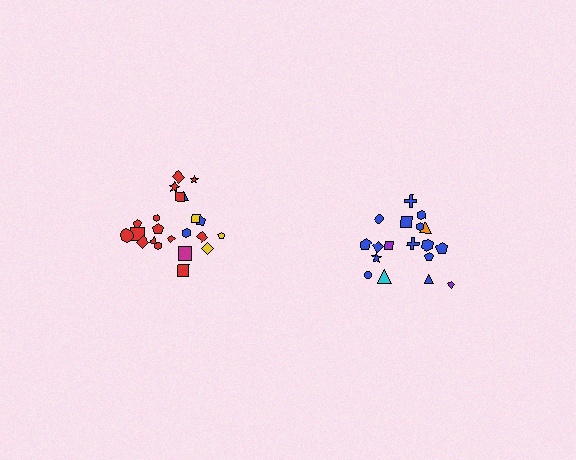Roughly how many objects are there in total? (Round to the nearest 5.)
Roughly 40 objects in total.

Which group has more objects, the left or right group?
The left group.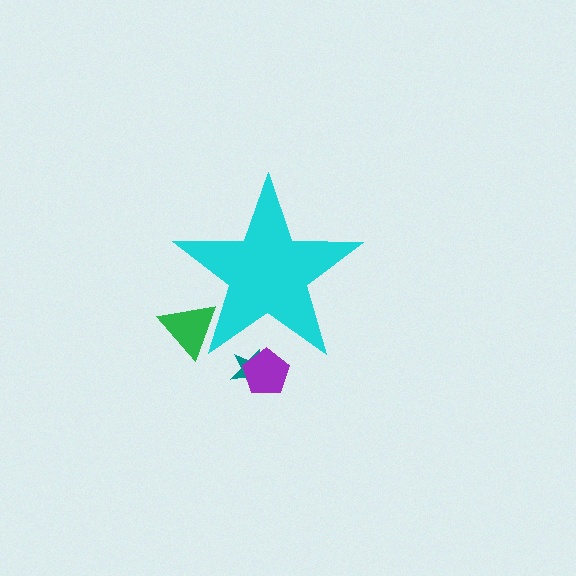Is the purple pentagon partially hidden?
Yes, the purple pentagon is partially hidden behind the cyan star.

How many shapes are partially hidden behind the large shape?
3 shapes are partially hidden.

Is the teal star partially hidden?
Yes, the teal star is partially hidden behind the cyan star.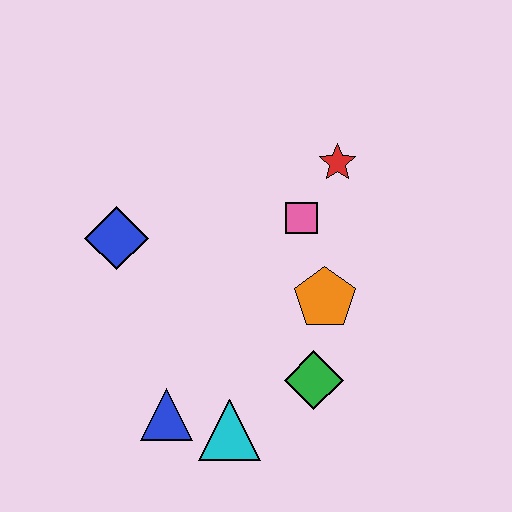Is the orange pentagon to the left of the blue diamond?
No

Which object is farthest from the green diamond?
The blue diamond is farthest from the green diamond.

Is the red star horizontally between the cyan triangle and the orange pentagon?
No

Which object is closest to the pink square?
The red star is closest to the pink square.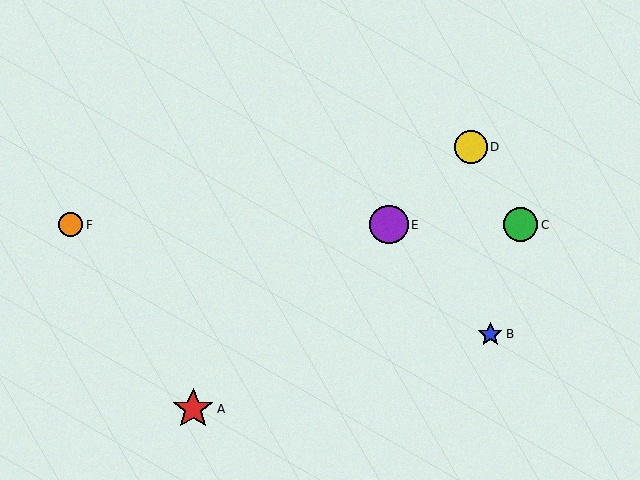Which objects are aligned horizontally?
Objects C, E, F are aligned horizontally.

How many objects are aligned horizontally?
3 objects (C, E, F) are aligned horizontally.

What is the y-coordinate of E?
Object E is at y≈225.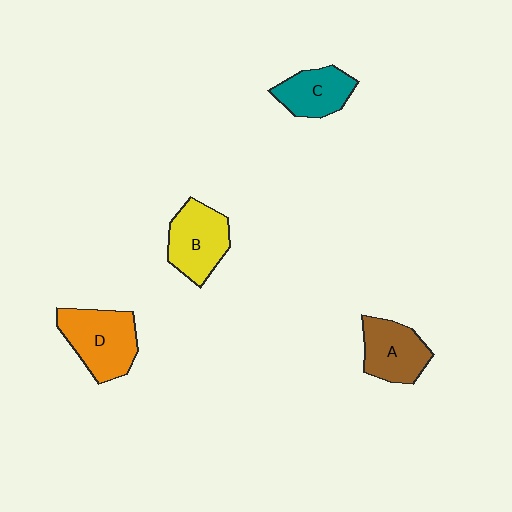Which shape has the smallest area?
Shape C (teal).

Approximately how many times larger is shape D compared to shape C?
Approximately 1.4 times.